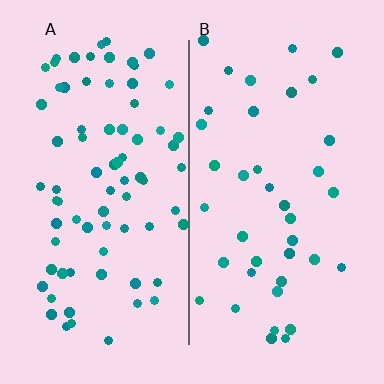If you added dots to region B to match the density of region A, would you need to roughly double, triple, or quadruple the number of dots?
Approximately double.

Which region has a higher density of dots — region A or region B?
A (the left).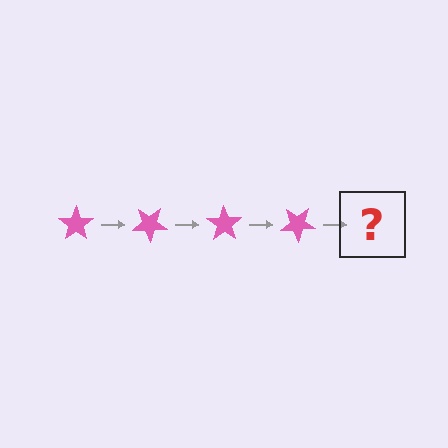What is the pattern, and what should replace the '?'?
The pattern is that the star rotates 35 degrees each step. The '?' should be a pink star rotated 140 degrees.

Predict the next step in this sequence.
The next step is a pink star rotated 140 degrees.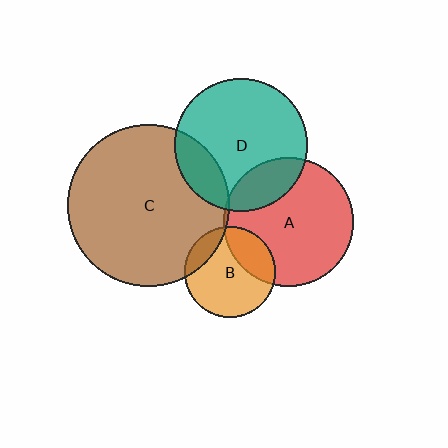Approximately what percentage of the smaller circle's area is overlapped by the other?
Approximately 20%.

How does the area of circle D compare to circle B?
Approximately 2.1 times.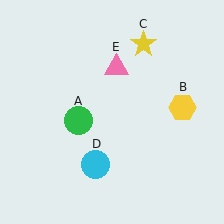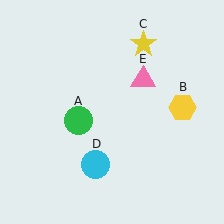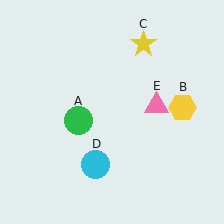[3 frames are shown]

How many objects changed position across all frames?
1 object changed position: pink triangle (object E).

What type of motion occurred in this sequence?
The pink triangle (object E) rotated clockwise around the center of the scene.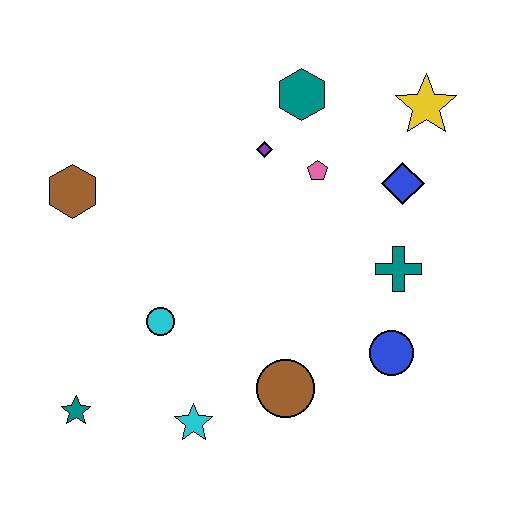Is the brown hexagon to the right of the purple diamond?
No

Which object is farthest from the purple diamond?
The teal star is farthest from the purple diamond.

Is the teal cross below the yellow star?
Yes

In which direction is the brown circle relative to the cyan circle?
The brown circle is to the right of the cyan circle.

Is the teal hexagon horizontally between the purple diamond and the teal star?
No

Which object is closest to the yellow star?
The blue diamond is closest to the yellow star.